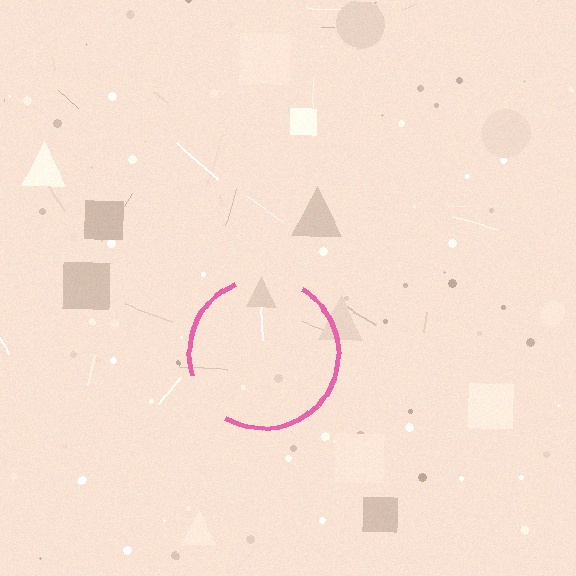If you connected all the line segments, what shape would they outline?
They would outline a circle.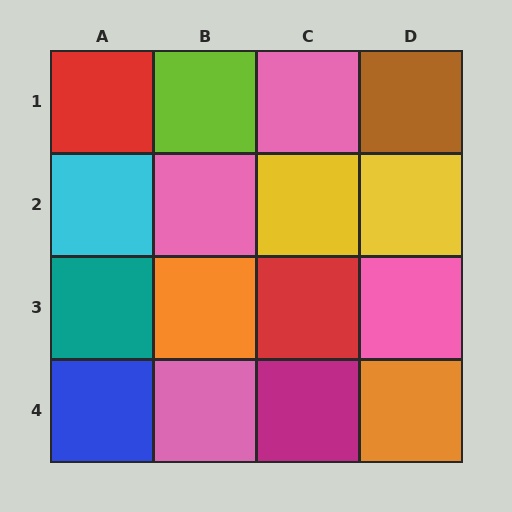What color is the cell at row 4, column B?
Pink.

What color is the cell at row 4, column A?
Blue.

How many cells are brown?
1 cell is brown.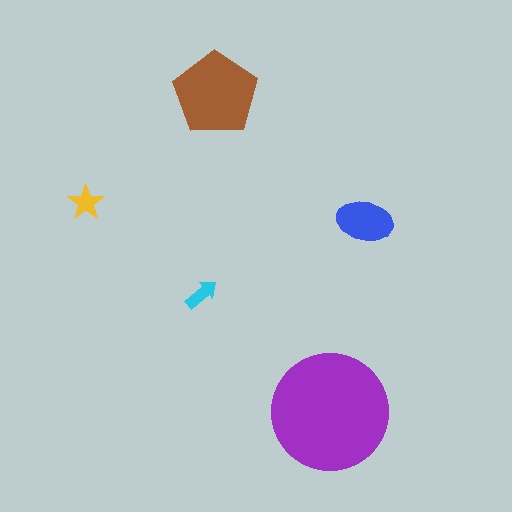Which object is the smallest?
The cyan arrow.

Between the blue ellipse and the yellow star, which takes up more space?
The blue ellipse.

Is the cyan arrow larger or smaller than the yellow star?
Smaller.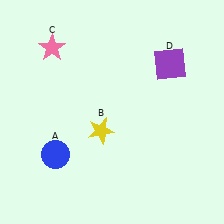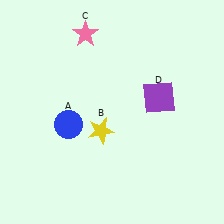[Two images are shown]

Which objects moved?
The objects that moved are: the blue circle (A), the pink star (C), the purple square (D).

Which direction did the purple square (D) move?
The purple square (D) moved down.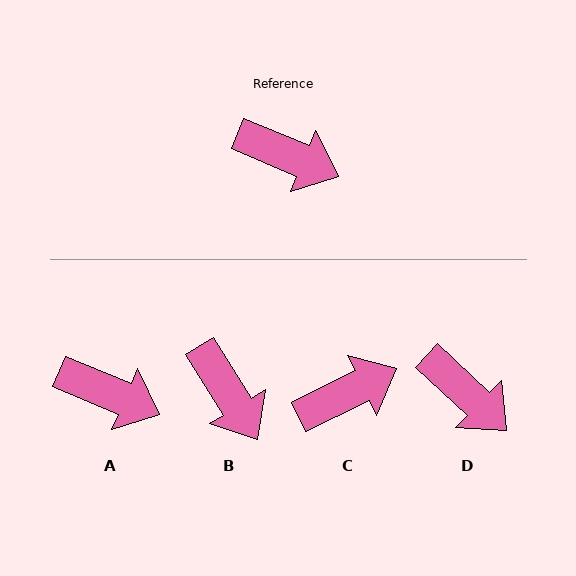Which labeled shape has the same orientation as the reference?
A.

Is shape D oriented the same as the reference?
No, it is off by about 20 degrees.